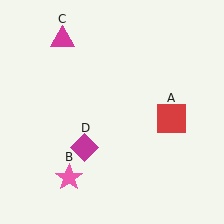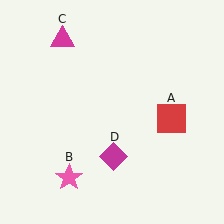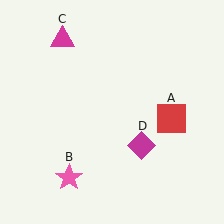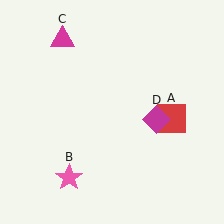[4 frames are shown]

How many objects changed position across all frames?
1 object changed position: magenta diamond (object D).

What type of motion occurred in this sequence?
The magenta diamond (object D) rotated counterclockwise around the center of the scene.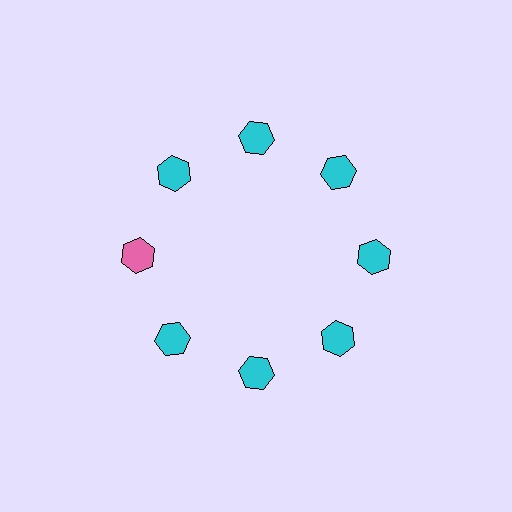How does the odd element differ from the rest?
It has a different color: pink instead of cyan.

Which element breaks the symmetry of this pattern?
The pink hexagon at roughly the 9 o'clock position breaks the symmetry. All other shapes are cyan hexagons.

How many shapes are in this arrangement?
There are 8 shapes arranged in a ring pattern.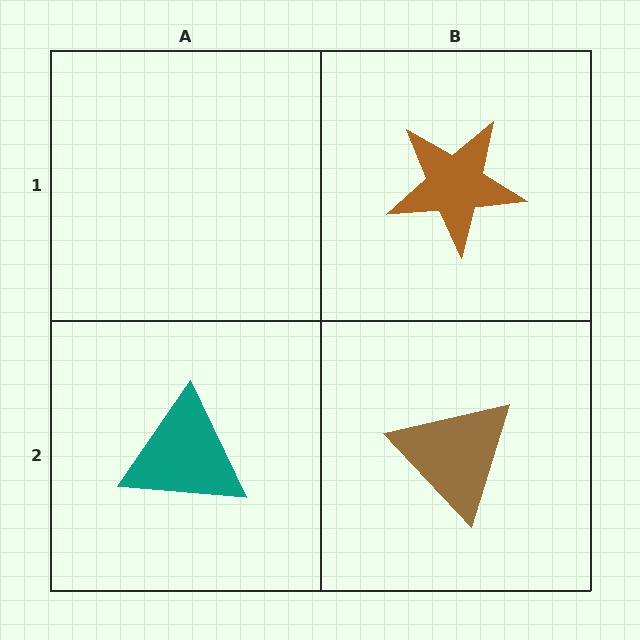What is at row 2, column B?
A brown triangle.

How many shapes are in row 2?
2 shapes.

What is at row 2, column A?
A teal triangle.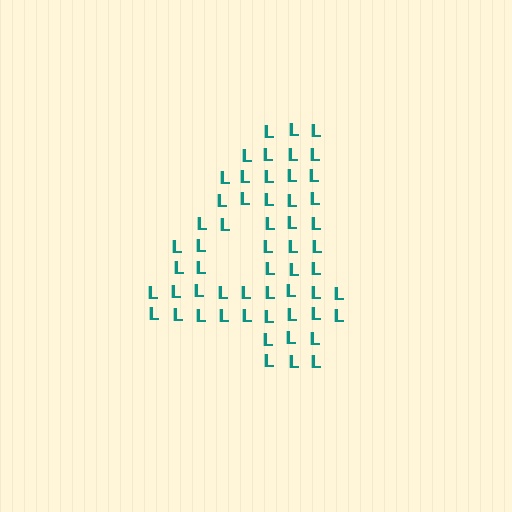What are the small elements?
The small elements are letter L's.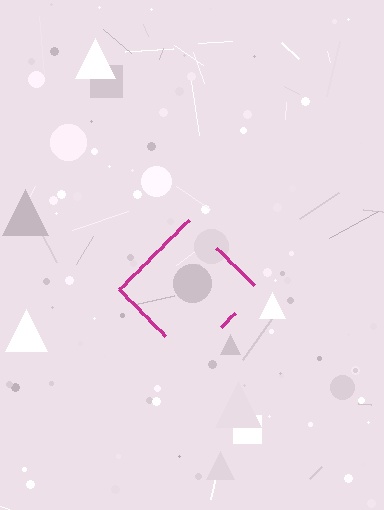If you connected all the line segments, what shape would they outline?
They would outline a diamond.